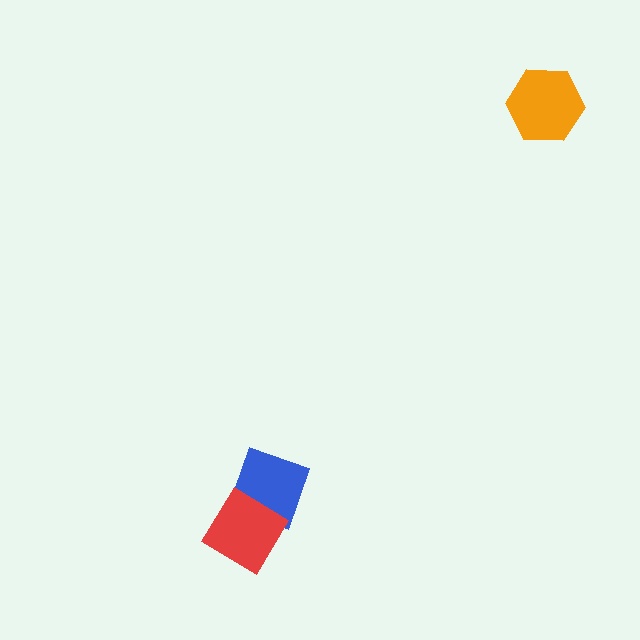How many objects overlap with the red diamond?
1 object overlaps with the red diamond.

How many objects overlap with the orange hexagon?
0 objects overlap with the orange hexagon.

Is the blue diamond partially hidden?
Yes, it is partially covered by another shape.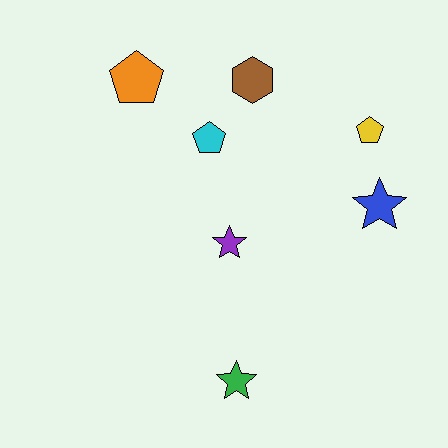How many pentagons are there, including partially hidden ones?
There are 3 pentagons.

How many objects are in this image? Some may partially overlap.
There are 7 objects.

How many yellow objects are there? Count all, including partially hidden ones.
There is 1 yellow object.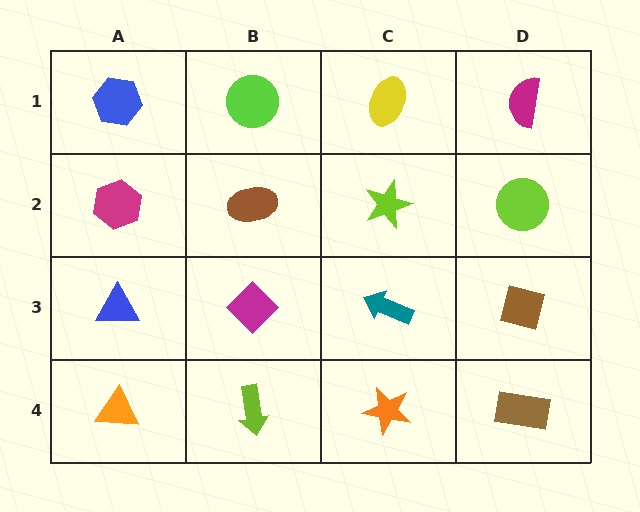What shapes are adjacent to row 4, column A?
A blue triangle (row 3, column A), a lime arrow (row 4, column B).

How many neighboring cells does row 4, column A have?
2.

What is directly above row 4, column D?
A brown diamond.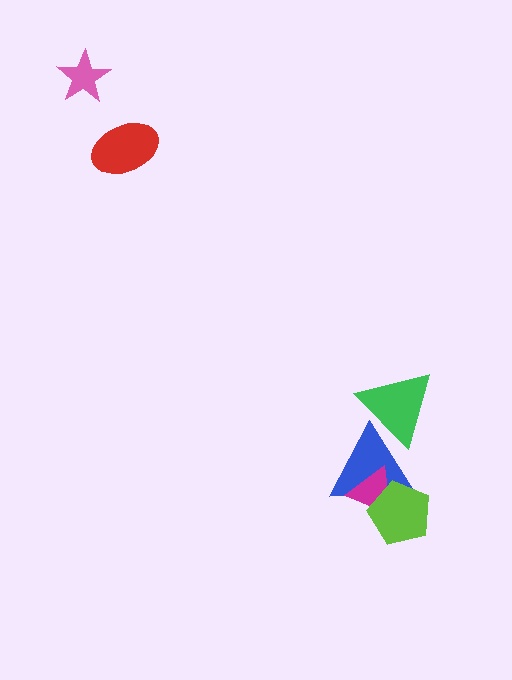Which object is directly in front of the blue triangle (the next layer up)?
The green triangle is directly in front of the blue triangle.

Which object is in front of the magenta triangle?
The lime pentagon is in front of the magenta triangle.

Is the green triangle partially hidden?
No, no other shape covers it.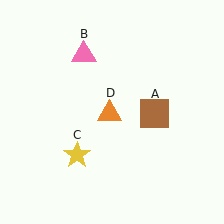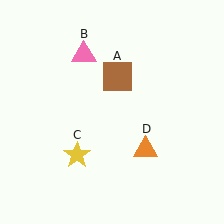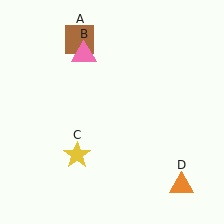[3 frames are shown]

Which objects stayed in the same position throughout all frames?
Pink triangle (object B) and yellow star (object C) remained stationary.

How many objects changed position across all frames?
2 objects changed position: brown square (object A), orange triangle (object D).